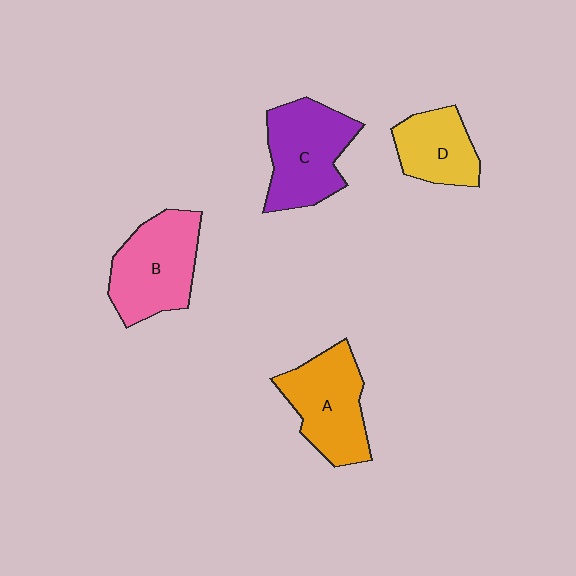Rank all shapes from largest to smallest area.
From largest to smallest: B (pink), C (purple), A (orange), D (yellow).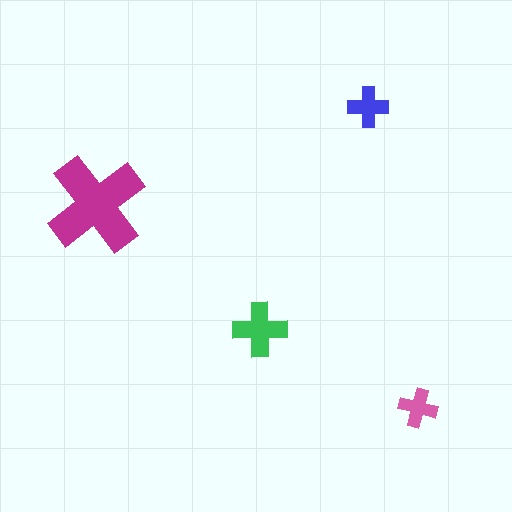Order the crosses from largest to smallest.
the magenta one, the green one, the blue one, the pink one.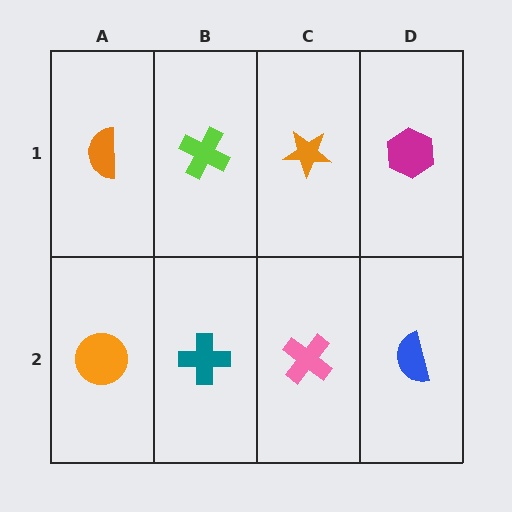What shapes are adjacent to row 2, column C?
An orange star (row 1, column C), a teal cross (row 2, column B), a blue semicircle (row 2, column D).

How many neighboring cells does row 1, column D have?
2.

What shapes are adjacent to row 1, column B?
A teal cross (row 2, column B), an orange semicircle (row 1, column A), an orange star (row 1, column C).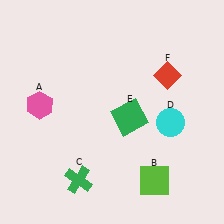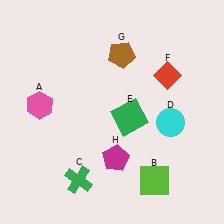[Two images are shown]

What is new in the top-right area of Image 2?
A brown pentagon (G) was added in the top-right area of Image 2.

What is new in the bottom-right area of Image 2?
A magenta pentagon (H) was added in the bottom-right area of Image 2.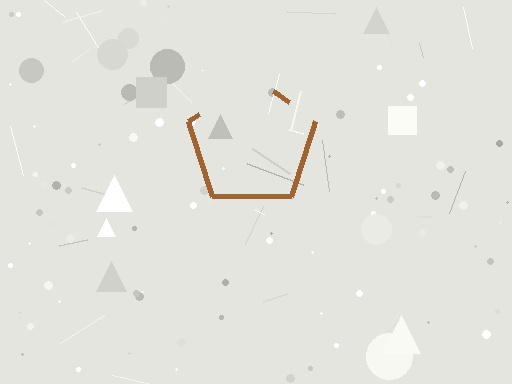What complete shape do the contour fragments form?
The contour fragments form a pentagon.